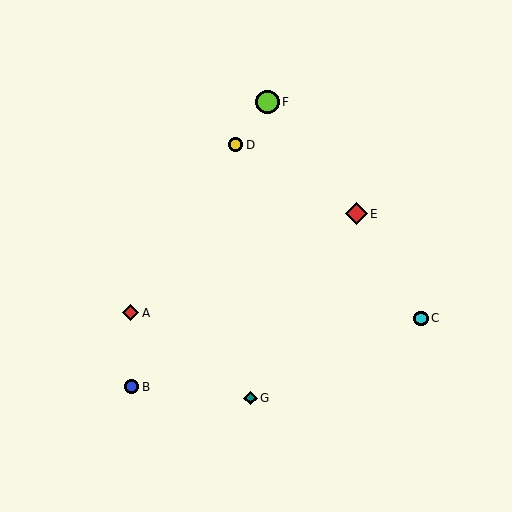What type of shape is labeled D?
Shape D is a yellow circle.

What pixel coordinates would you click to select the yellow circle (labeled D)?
Click at (236, 145) to select the yellow circle D.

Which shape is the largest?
The lime circle (labeled F) is the largest.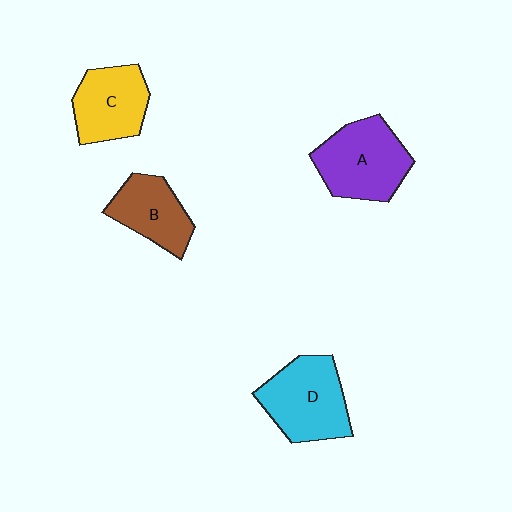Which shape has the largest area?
Shape D (cyan).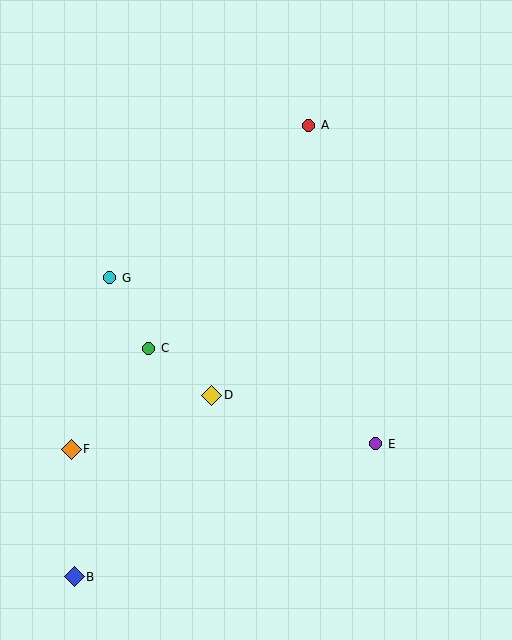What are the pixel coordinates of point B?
Point B is at (74, 577).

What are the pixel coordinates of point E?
Point E is at (376, 444).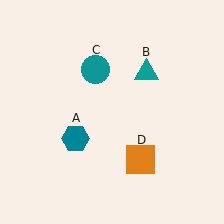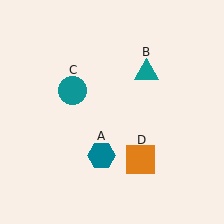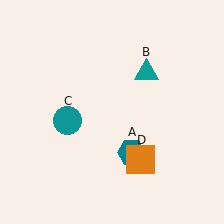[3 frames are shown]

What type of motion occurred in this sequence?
The teal hexagon (object A), teal circle (object C) rotated counterclockwise around the center of the scene.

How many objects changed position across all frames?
2 objects changed position: teal hexagon (object A), teal circle (object C).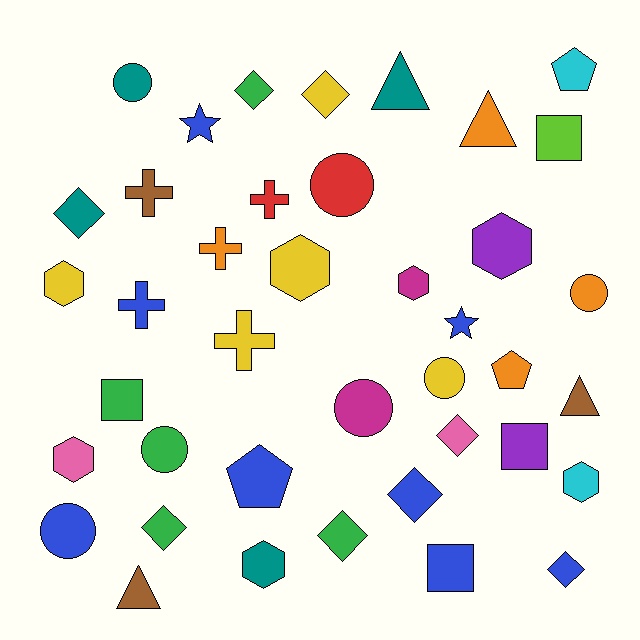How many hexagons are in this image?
There are 7 hexagons.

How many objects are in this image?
There are 40 objects.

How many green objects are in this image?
There are 5 green objects.